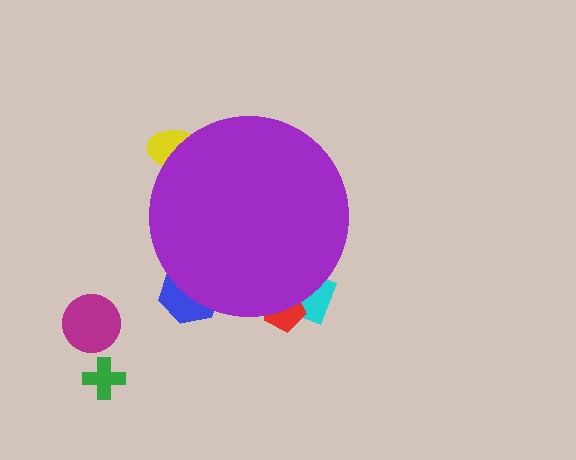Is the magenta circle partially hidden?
No, the magenta circle is fully visible.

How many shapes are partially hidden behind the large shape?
4 shapes are partially hidden.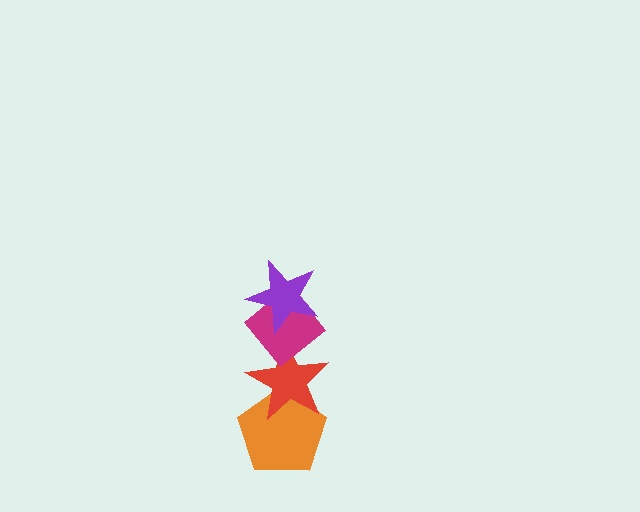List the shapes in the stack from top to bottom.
From top to bottom: the purple star, the magenta diamond, the red star, the orange pentagon.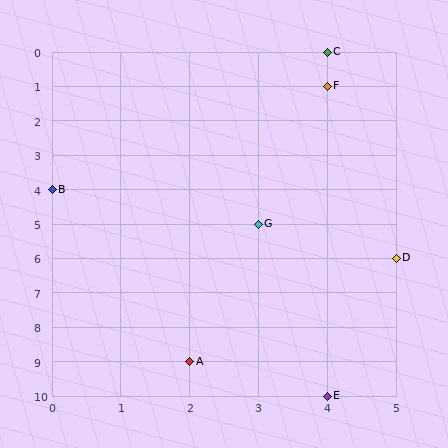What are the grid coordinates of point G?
Point G is at grid coordinates (3, 5).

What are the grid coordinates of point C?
Point C is at grid coordinates (4, 0).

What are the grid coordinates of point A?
Point A is at grid coordinates (2, 9).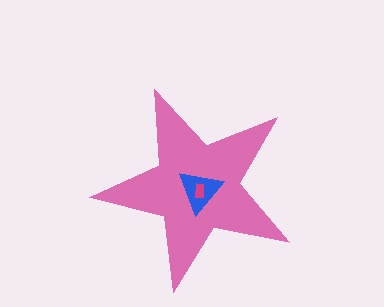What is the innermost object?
The magenta rectangle.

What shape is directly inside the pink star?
The blue triangle.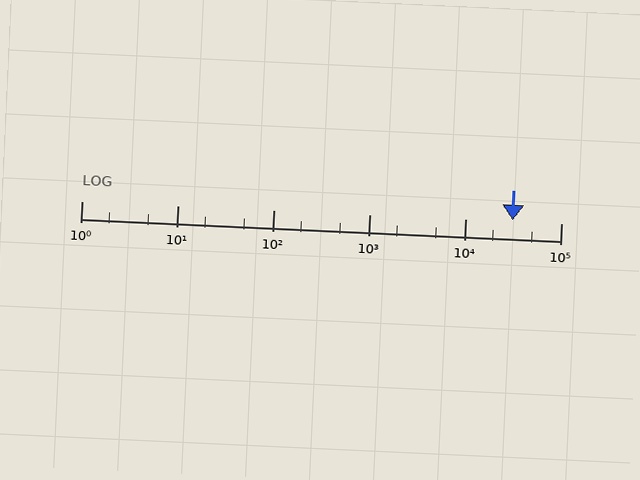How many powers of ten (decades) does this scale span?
The scale spans 5 decades, from 1 to 100000.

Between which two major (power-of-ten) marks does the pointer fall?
The pointer is between 10000 and 100000.